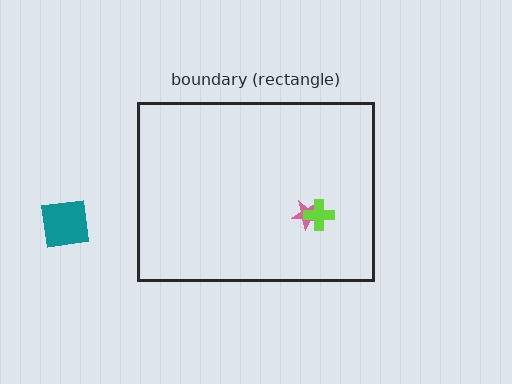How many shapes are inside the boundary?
2 inside, 1 outside.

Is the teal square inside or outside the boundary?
Outside.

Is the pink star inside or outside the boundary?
Inside.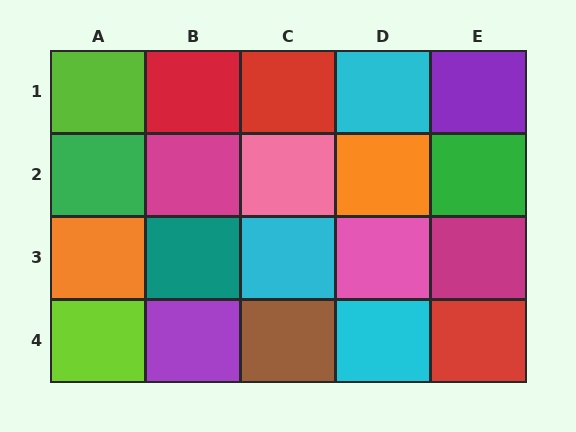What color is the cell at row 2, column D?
Orange.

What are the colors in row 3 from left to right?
Orange, teal, cyan, pink, magenta.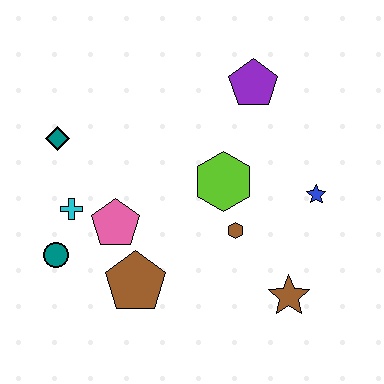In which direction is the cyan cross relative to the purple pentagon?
The cyan cross is to the left of the purple pentagon.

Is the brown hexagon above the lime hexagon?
No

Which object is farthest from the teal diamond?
The brown star is farthest from the teal diamond.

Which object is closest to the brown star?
The brown hexagon is closest to the brown star.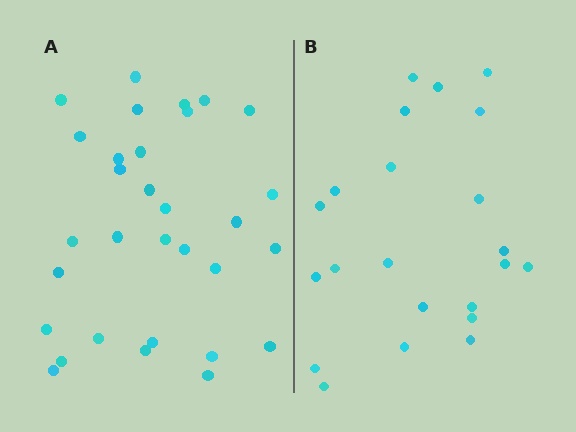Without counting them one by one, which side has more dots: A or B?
Region A (the left region) has more dots.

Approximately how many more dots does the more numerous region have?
Region A has roughly 8 or so more dots than region B.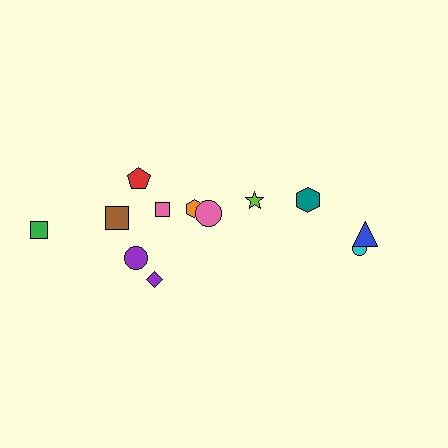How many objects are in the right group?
There are 4 objects.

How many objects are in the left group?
There are 8 objects.